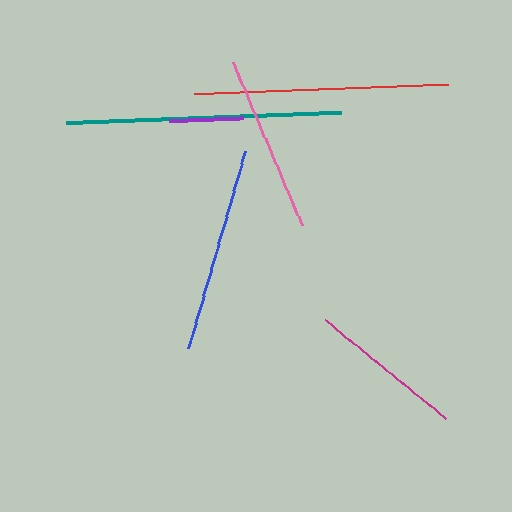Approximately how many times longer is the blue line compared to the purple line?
The blue line is approximately 2.8 times the length of the purple line.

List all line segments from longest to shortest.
From longest to shortest: teal, red, blue, pink, magenta, purple.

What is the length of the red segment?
The red segment is approximately 254 pixels long.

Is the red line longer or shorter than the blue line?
The red line is longer than the blue line.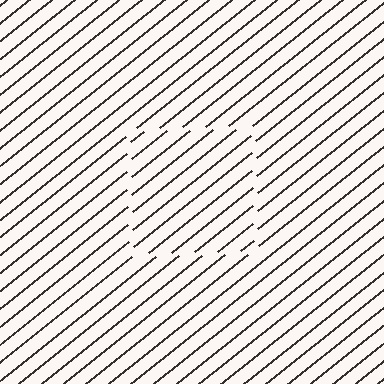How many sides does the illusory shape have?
4 sides — the line-ends trace a square.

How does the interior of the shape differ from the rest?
The interior of the shape contains the same grating, shifted by half a period — the contour is defined by the phase discontinuity where line-ends from the inner and outer gratings abut.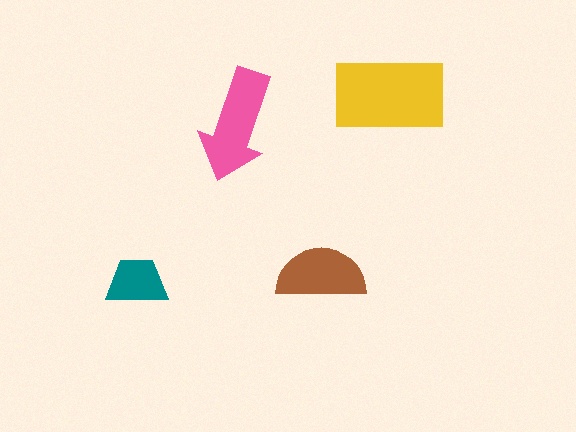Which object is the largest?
The yellow rectangle.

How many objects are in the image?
There are 4 objects in the image.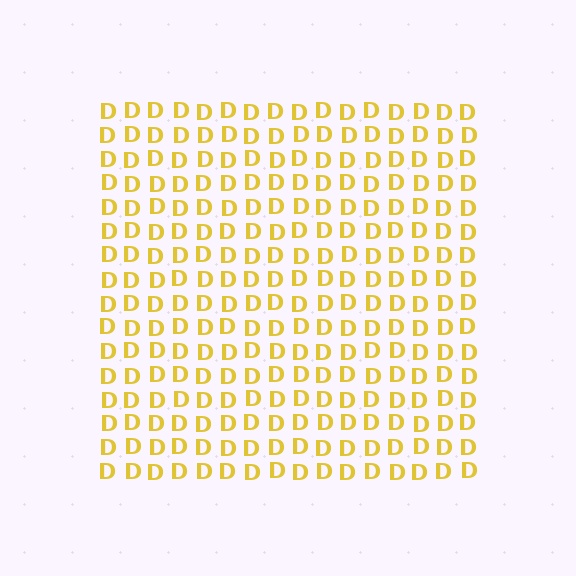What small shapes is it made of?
It is made of small letter D's.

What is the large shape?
The large shape is a square.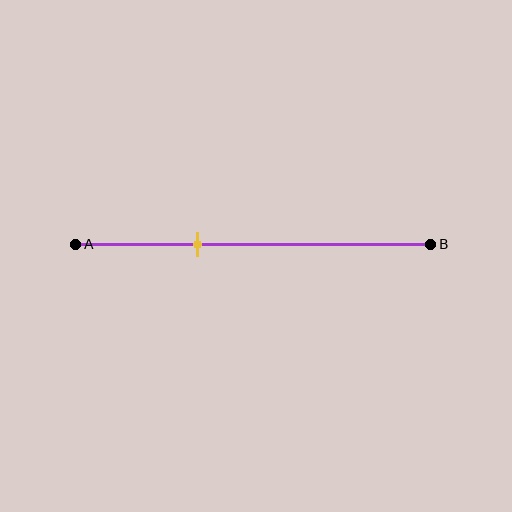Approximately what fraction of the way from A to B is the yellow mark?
The yellow mark is approximately 35% of the way from A to B.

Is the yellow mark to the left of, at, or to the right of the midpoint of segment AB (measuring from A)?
The yellow mark is to the left of the midpoint of segment AB.